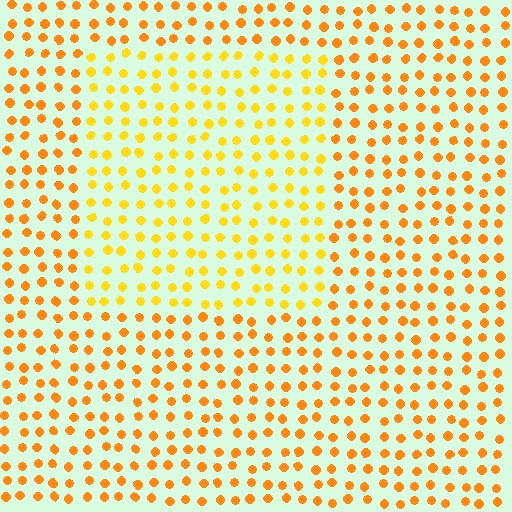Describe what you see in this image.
The image is filled with small orange elements in a uniform arrangement. A rectangle-shaped region is visible where the elements are tinted to a slightly different hue, forming a subtle color boundary.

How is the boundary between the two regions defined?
The boundary is defined purely by a slight shift in hue (about 22 degrees). Spacing, size, and orientation are identical on both sides.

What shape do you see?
I see a rectangle.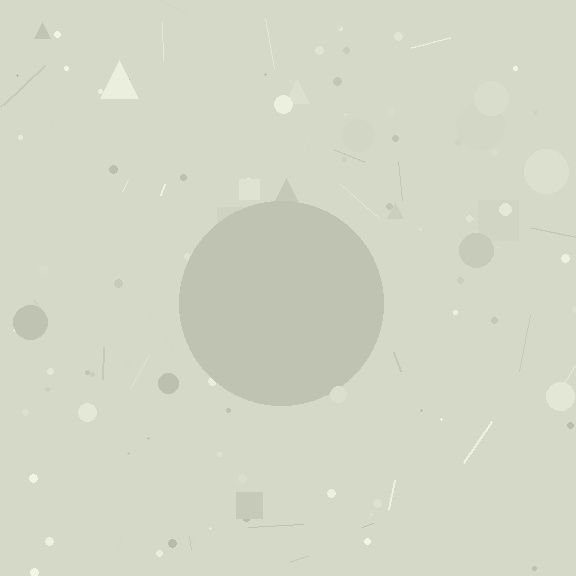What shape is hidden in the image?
A circle is hidden in the image.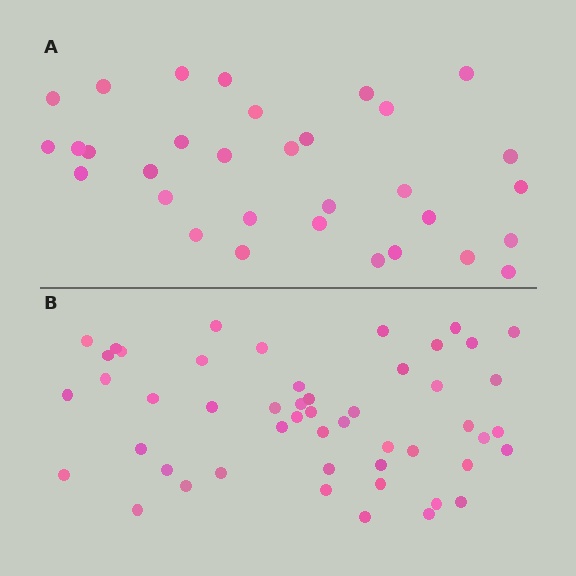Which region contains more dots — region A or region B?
Region B (the bottom region) has more dots.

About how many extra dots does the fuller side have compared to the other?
Region B has approximately 20 more dots than region A.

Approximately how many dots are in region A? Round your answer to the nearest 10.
About 30 dots. (The exact count is 32, which rounds to 30.)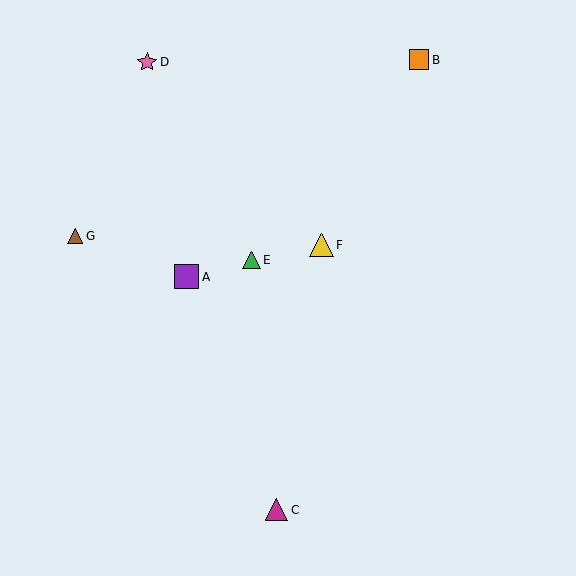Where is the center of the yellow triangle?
The center of the yellow triangle is at (322, 245).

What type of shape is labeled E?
Shape E is a green triangle.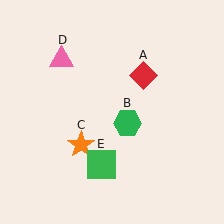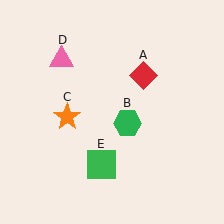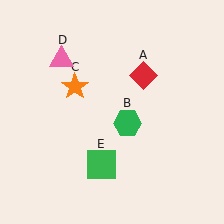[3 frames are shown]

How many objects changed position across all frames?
1 object changed position: orange star (object C).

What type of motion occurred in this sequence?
The orange star (object C) rotated clockwise around the center of the scene.